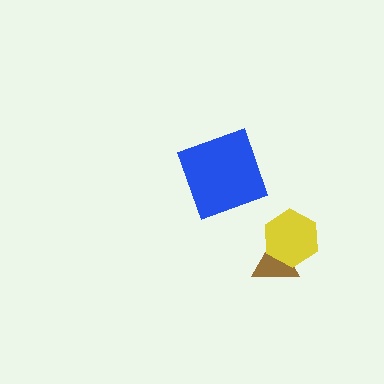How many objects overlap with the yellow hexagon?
1 object overlaps with the yellow hexagon.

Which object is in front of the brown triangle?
The yellow hexagon is in front of the brown triangle.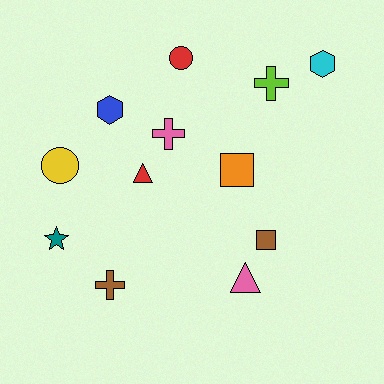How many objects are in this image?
There are 12 objects.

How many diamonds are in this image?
There are no diamonds.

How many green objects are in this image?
There are no green objects.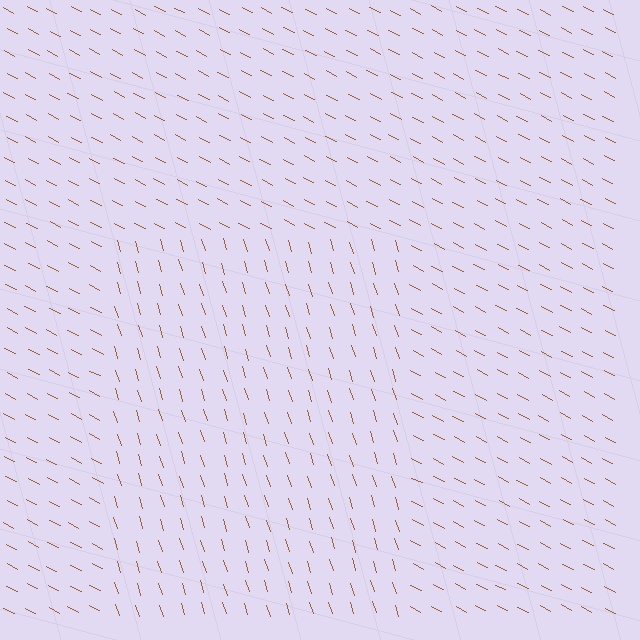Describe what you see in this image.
The image is filled with small brown line segments. A rectangle region in the image has lines oriented differently from the surrounding lines, creating a visible texture boundary.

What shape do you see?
I see a rectangle.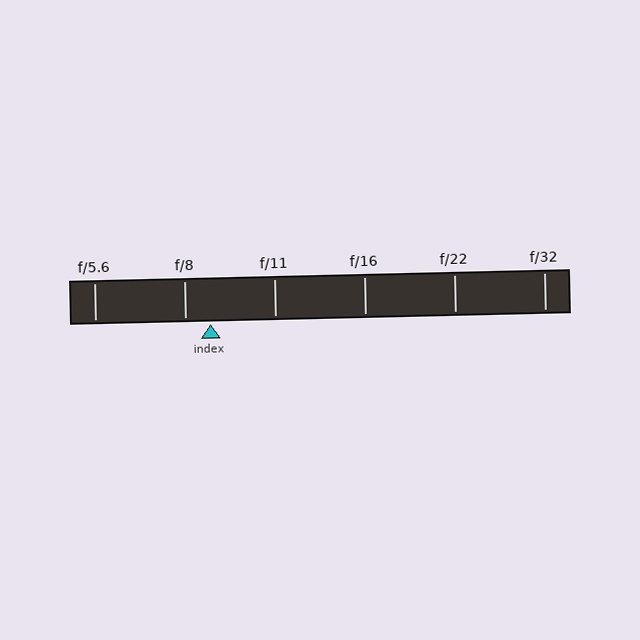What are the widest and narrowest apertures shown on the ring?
The widest aperture shown is f/5.6 and the narrowest is f/32.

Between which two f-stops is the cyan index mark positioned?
The index mark is between f/8 and f/11.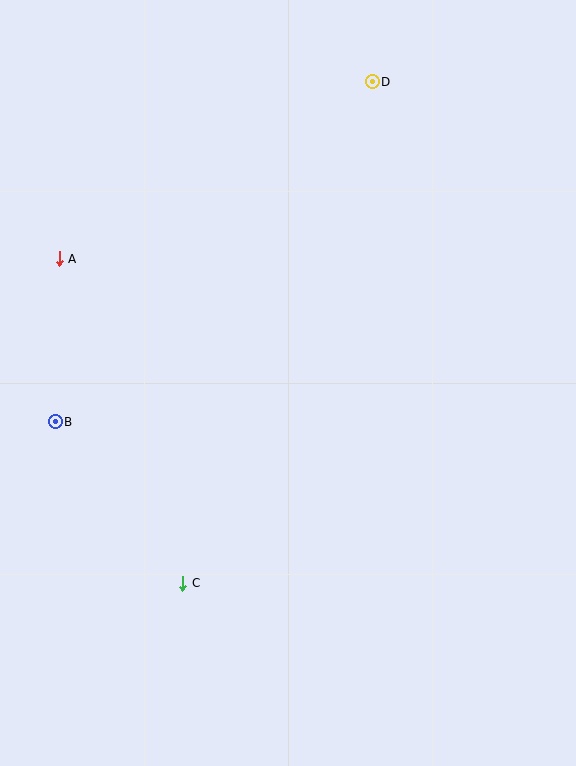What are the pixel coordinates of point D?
Point D is at (372, 82).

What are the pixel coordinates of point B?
Point B is at (55, 422).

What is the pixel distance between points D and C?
The distance between D and C is 536 pixels.